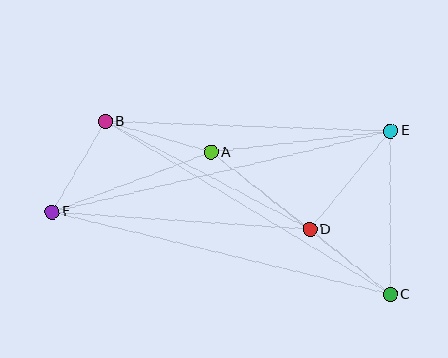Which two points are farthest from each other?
Points E and F are farthest from each other.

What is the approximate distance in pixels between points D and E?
The distance between D and E is approximately 128 pixels.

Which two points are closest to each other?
Points C and D are closest to each other.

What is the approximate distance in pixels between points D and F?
The distance between D and F is approximately 258 pixels.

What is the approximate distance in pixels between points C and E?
The distance between C and E is approximately 163 pixels.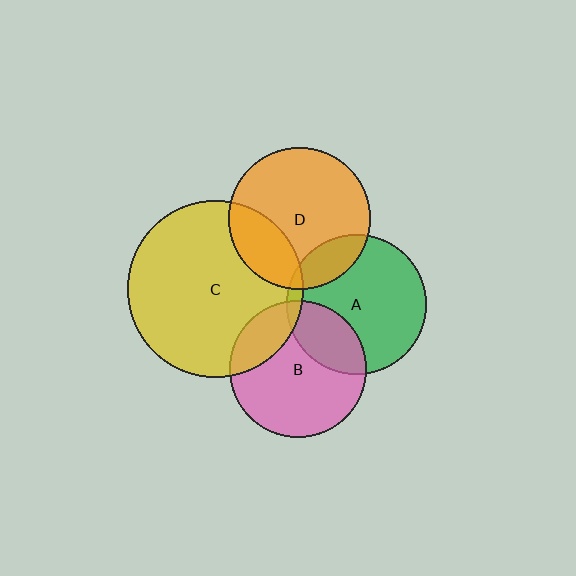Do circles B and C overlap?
Yes.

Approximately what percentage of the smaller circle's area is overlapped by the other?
Approximately 20%.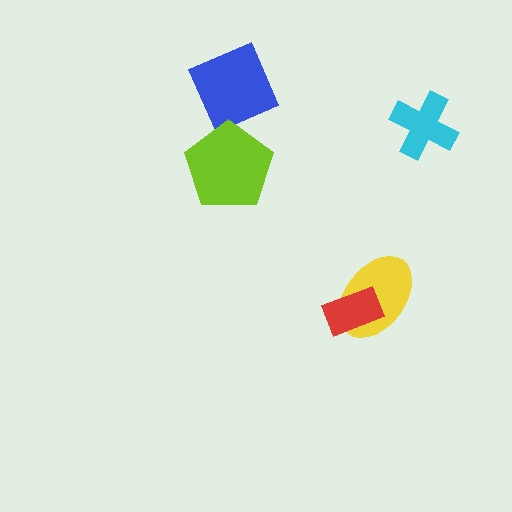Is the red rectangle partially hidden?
No, no other shape covers it.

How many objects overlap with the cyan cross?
0 objects overlap with the cyan cross.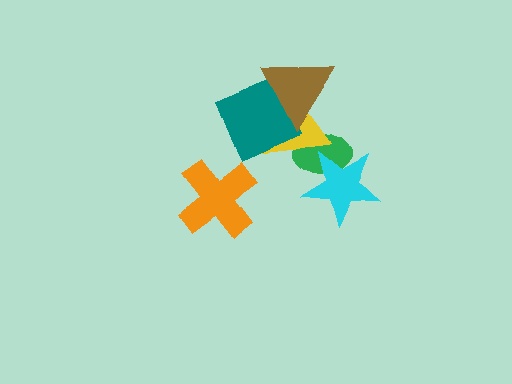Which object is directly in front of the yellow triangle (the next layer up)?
The teal square is directly in front of the yellow triangle.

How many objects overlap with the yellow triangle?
4 objects overlap with the yellow triangle.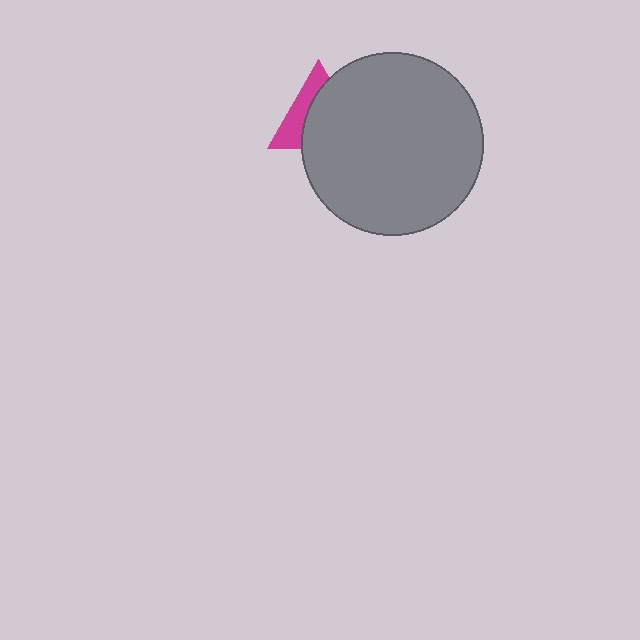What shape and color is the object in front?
The object in front is a gray circle.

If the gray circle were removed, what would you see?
You would see the complete magenta triangle.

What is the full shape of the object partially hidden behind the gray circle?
The partially hidden object is a magenta triangle.